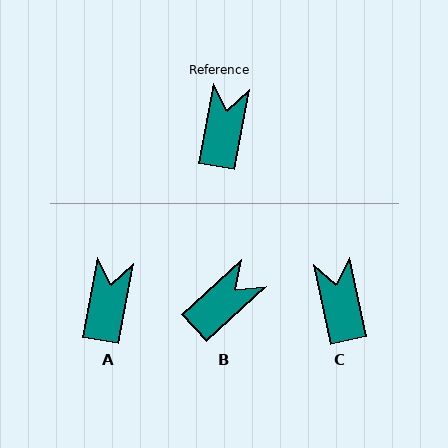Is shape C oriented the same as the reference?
No, it is off by about 23 degrees.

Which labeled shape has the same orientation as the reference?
A.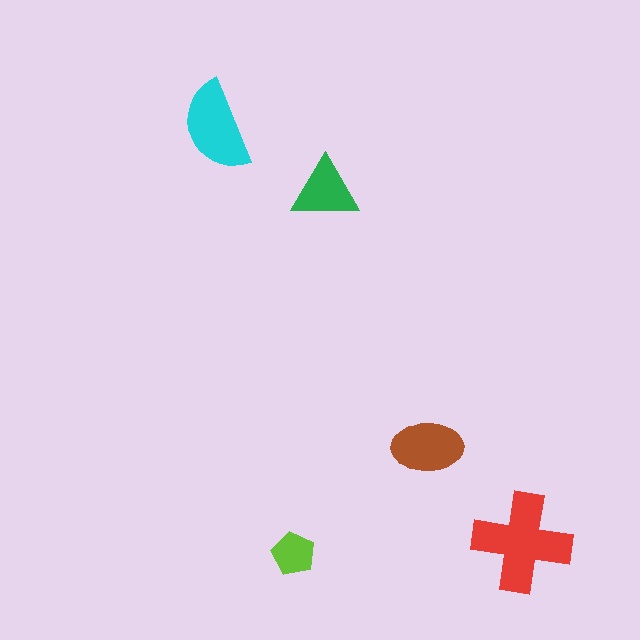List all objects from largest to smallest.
The red cross, the cyan semicircle, the brown ellipse, the green triangle, the lime pentagon.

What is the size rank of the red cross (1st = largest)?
1st.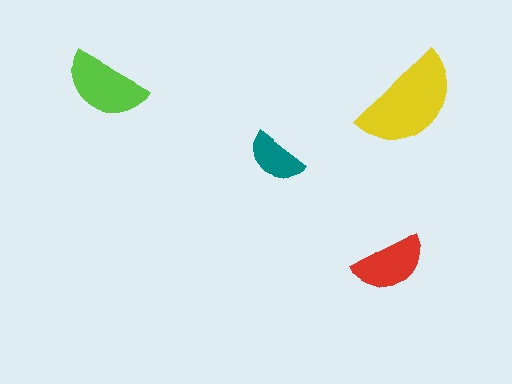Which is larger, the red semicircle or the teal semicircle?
The red one.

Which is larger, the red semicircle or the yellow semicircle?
The yellow one.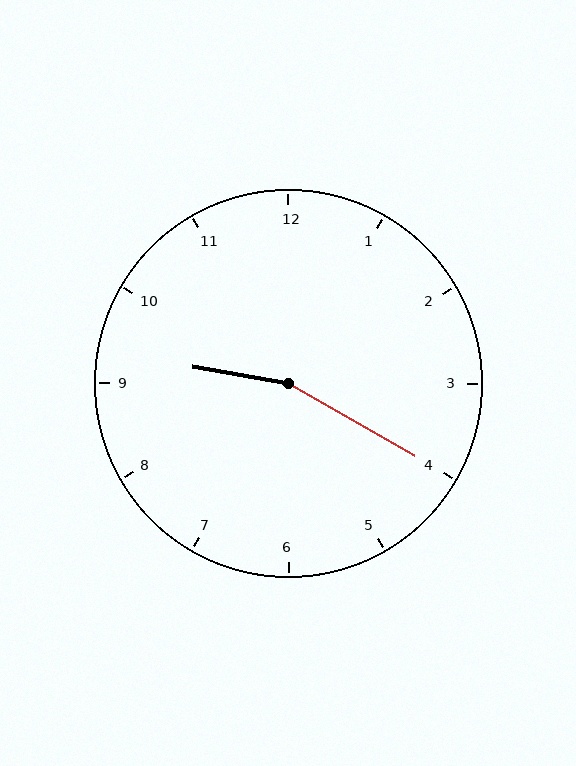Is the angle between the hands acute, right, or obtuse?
It is obtuse.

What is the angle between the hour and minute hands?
Approximately 160 degrees.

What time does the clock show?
9:20.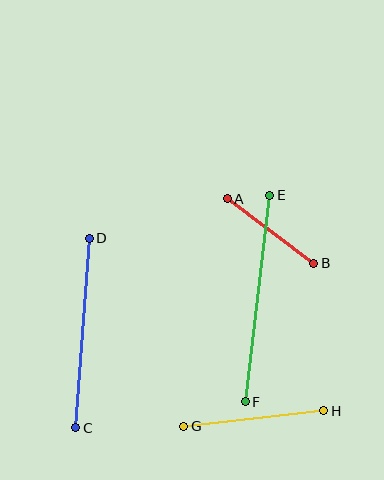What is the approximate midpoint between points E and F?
The midpoint is at approximately (257, 299) pixels.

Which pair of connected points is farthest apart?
Points E and F are farthest apart.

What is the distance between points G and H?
The distance is approximately 141 pixels.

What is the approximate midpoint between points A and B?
The midpoint is at approximately (270, 231) pixels.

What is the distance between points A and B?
The distance is approximately 108 pixels.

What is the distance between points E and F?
The distance is approximately 208 pixels.